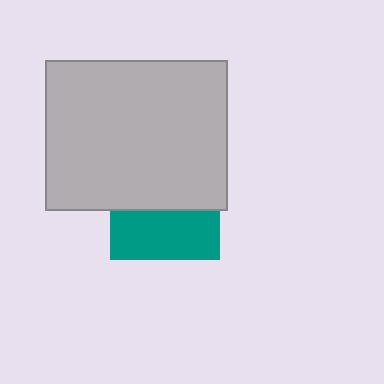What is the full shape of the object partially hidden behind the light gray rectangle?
The partially hidden object is a teal square.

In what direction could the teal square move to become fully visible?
The teal square could move down. That would shift it out from behind the light gray rectangle entirely.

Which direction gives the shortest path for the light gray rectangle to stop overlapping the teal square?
Moving up gives the shortest separation.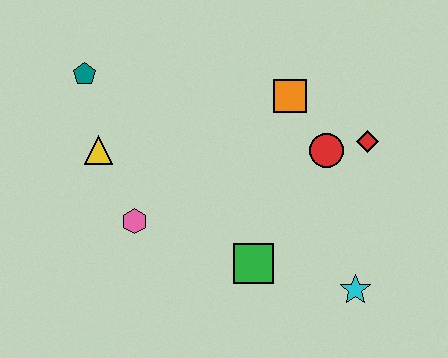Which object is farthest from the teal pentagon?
The cyan star is farthest from the teal pentagon.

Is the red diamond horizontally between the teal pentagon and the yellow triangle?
No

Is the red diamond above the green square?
Yes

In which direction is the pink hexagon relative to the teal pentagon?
The pink hexagon is below the teal pentagon.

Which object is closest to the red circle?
The red diamond is closest to the red circle.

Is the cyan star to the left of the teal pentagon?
No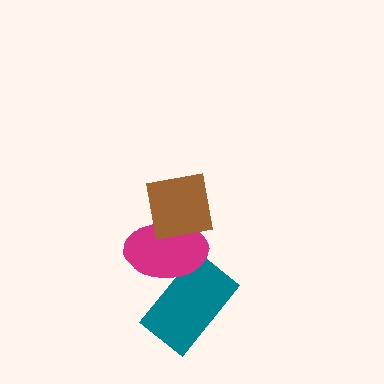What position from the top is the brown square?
The brown square is 1st from the top.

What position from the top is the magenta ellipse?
The magenta ellipse is 2nd from the top.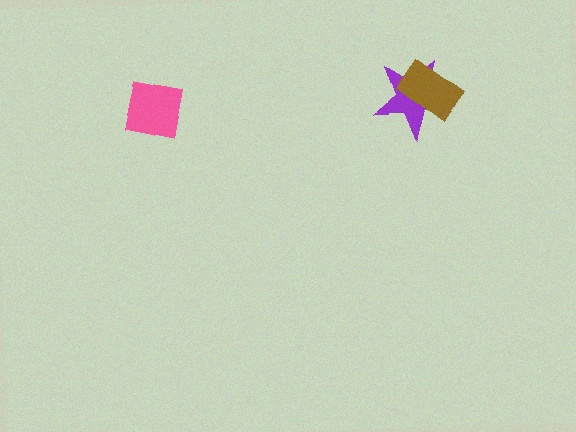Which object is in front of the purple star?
The brown rectangle is in front of the purple star.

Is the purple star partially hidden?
Yes, it is partially covered by another shape.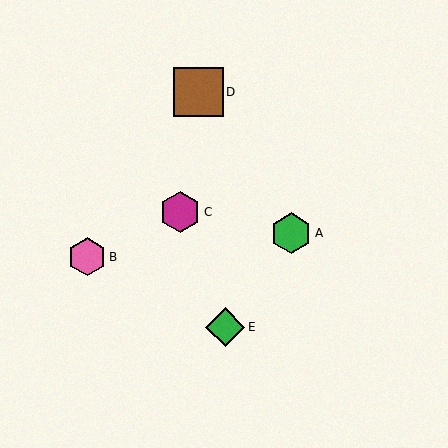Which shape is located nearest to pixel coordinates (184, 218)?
The magenta hexagon (labeled C) at (180, 212) is nearest to that location.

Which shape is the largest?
The brown square (labeled D) is the largest.